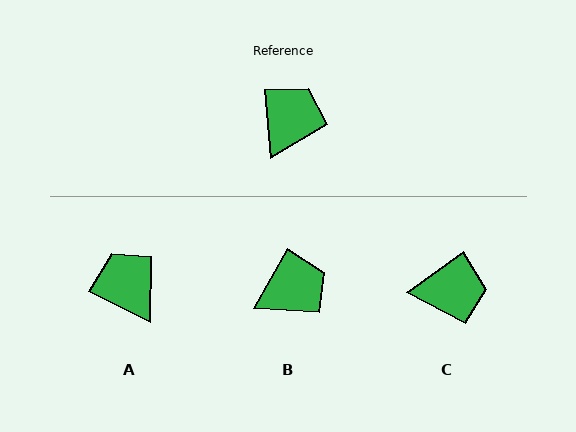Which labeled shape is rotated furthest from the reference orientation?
C, about 60 degrees away.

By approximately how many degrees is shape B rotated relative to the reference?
Approximately 35 degrees clockwise.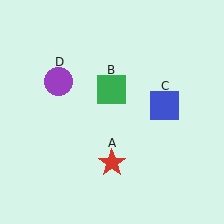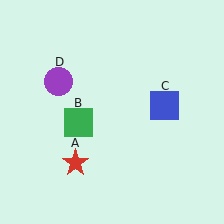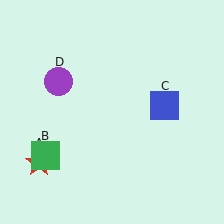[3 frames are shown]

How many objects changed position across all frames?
2 objects changed position: red star (object A), green square (object B).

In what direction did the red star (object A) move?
The red star (object A) moved left.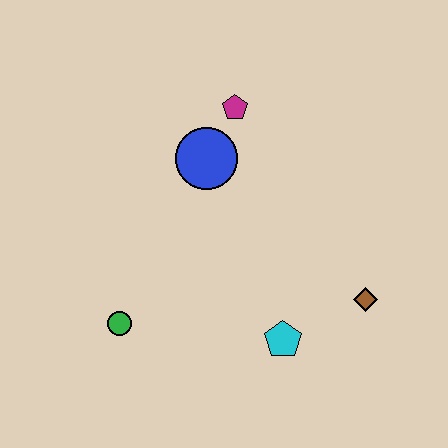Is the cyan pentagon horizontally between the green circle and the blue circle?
No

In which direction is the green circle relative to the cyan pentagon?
The green circle is to the left of the cyan pentagon.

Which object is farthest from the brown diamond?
The green circle is farthest from the brown diamond.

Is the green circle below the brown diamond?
Yes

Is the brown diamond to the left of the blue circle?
No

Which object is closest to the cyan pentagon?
The brown diamond is closest to the cyan pentagon.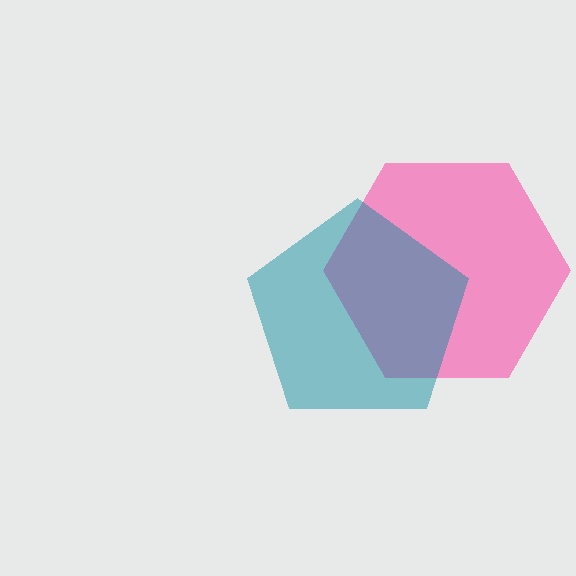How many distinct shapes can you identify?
There are 2 distinct shapes: a pink hexagon, a teal pentagon.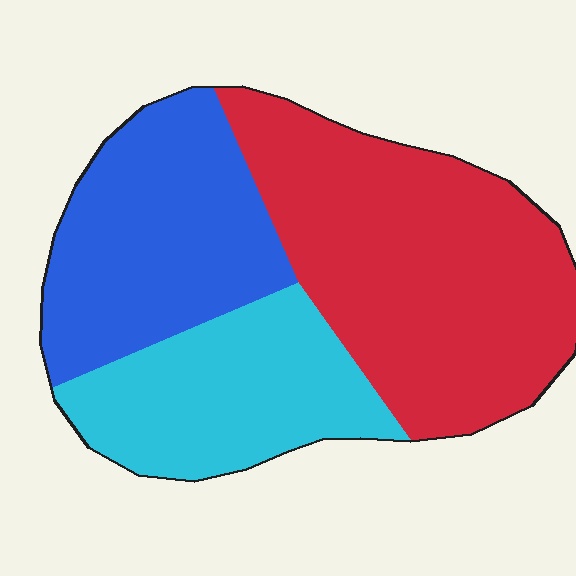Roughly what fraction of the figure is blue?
Blue takes up about one third (1/3) of the figure.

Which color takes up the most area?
Red, at roughly 45%.